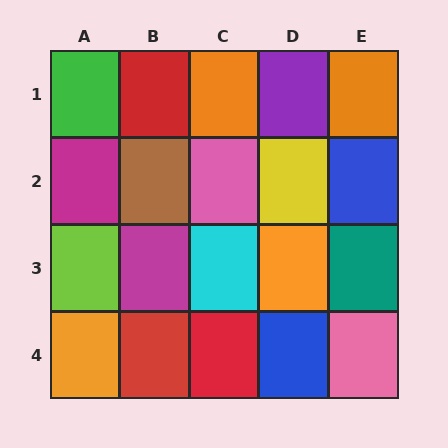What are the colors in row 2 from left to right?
Magenta, brown, pink, yellow, blue.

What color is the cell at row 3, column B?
Magenta.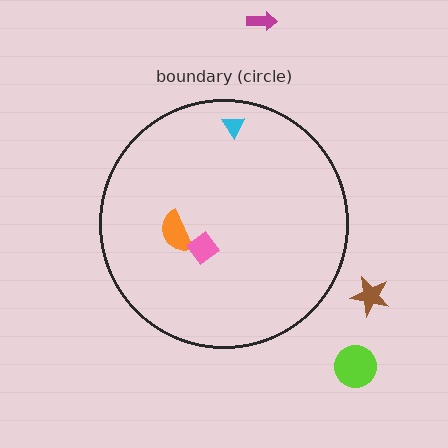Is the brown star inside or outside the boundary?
Outside.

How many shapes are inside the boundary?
3 inside, 3 outside.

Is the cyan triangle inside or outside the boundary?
Inside.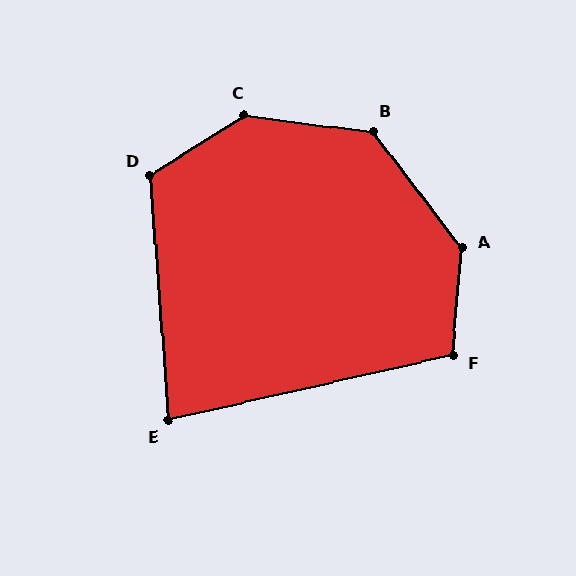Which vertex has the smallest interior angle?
E, at approximately 82 degrees.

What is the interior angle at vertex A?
Approximately 138 degrees (obtuse).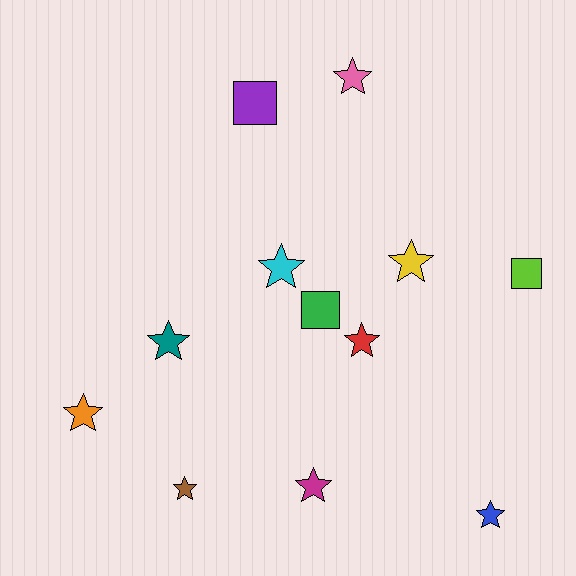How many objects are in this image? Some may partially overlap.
There are 12 objects.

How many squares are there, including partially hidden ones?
There are 3 squares.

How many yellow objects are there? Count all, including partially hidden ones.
There is 1 yellow object.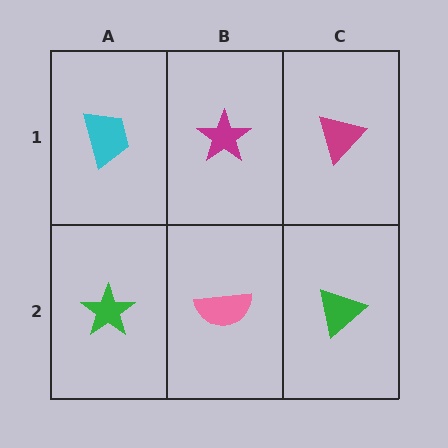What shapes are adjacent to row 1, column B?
A pink semicircle (row 2, column B), a cyan trapezoid (row 1, column A), a magenta triangle (row 1, column C).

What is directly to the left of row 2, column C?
A pink semicircle.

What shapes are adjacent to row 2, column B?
A magenta star (row 1, column B), a green star (row 2, column A), a green triangle (row 2, column C).